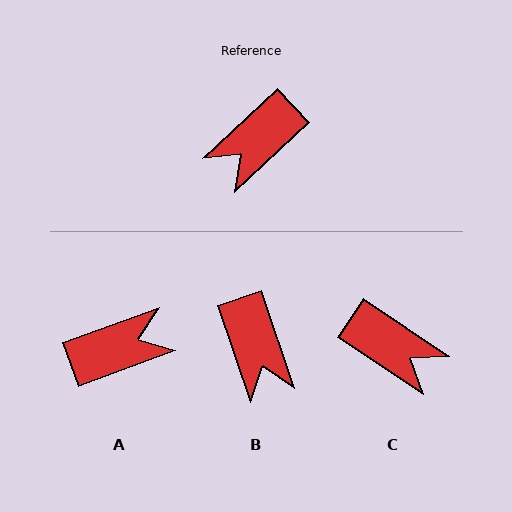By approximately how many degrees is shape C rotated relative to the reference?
Approximately 103 degrees counter-clockwise.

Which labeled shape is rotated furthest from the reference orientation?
A, about 157 degrees away.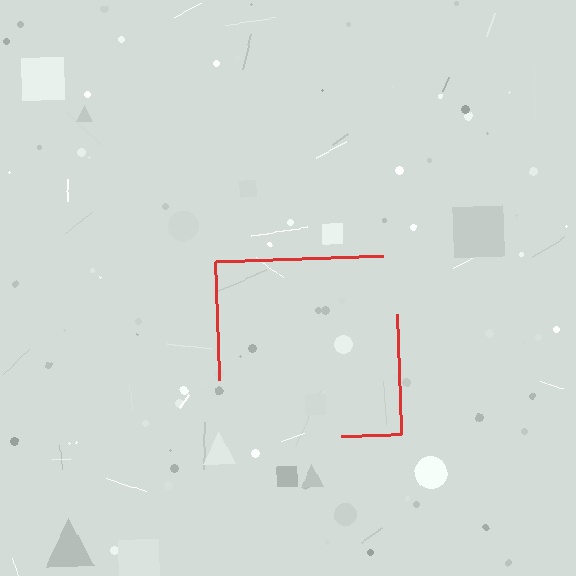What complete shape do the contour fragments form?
The contour fragments form a square.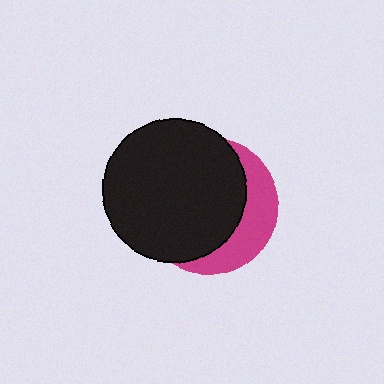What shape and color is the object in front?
The object in front is a black circle.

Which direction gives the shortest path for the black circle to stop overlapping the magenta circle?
Moving left gives the shortest separation.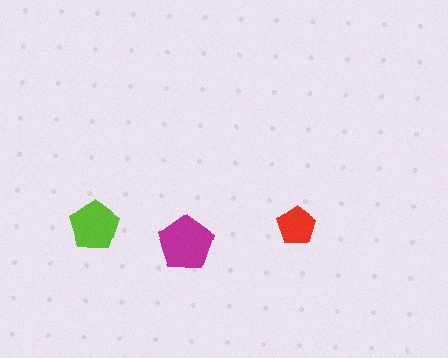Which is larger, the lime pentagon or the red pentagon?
The lime one.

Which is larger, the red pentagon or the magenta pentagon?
The magenta one.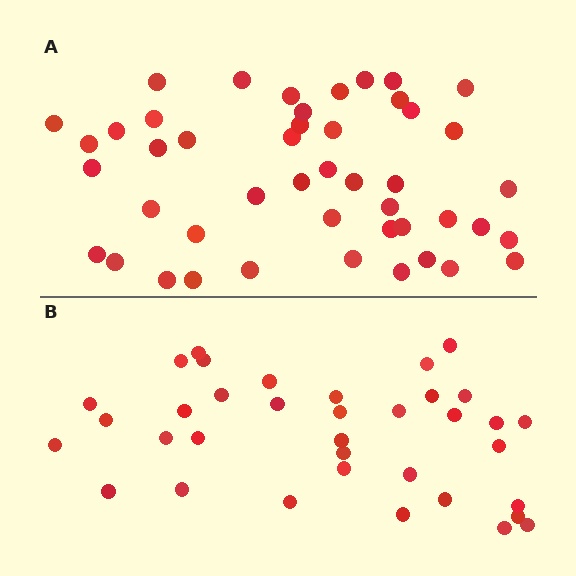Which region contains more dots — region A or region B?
Region A (the top region) has more dots.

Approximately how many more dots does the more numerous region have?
Region A has roughly 10 or so more dots than region B.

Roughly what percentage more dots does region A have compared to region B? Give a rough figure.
About 30% more.